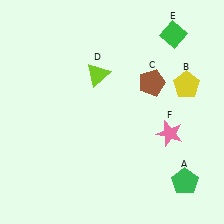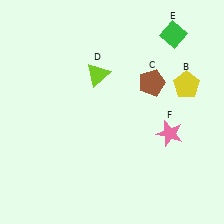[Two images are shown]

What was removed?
The green pentagon (A) was removed in Image 2.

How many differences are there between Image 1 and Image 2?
There is 1 difference between the two images.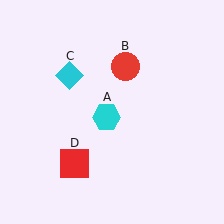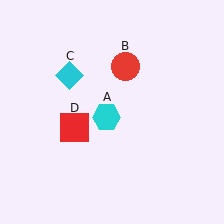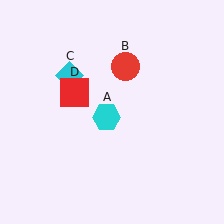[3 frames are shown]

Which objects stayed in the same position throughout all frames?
Cyan hexagon (object A) and red circle (object B) and cyan diamond (object C) remained stationary.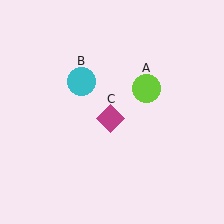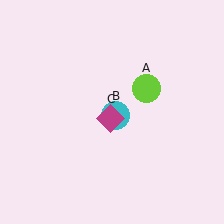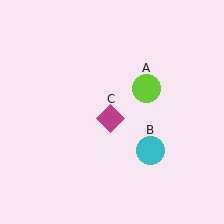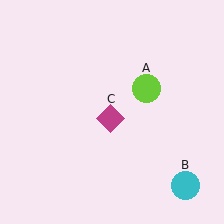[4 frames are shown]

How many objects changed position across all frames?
1 object changed position: cyan circle (object B).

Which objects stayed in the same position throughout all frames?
Lime circle (object A) and magenta diamond (object C) remained stationary.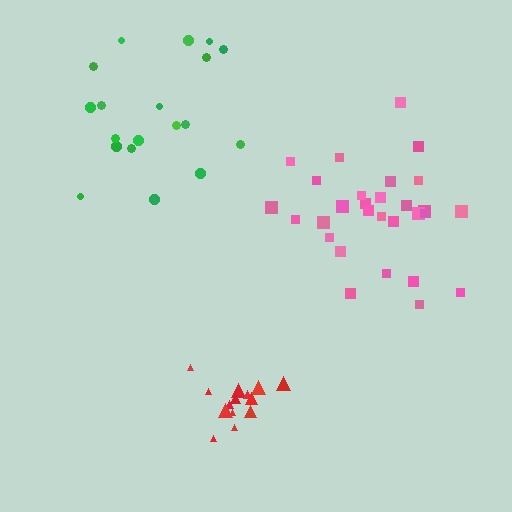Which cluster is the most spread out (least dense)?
Green.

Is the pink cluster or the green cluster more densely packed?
Pink.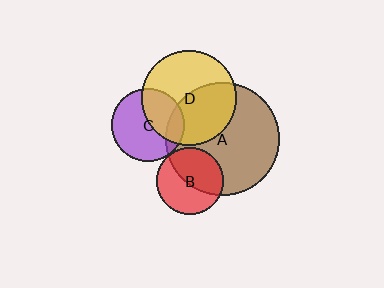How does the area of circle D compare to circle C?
Approximately 1.7 times.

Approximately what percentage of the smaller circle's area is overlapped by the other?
Approximately 40%.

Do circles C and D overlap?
Yes.